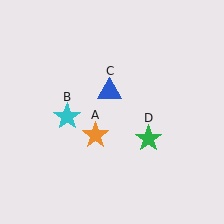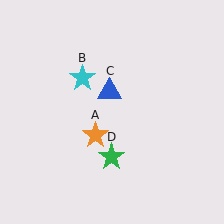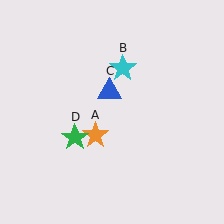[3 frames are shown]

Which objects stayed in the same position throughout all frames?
Orange star (object A) and blue triangle (object C) remained stationary.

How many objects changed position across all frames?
2 objects changed position: cyan star (object B), green star (object D).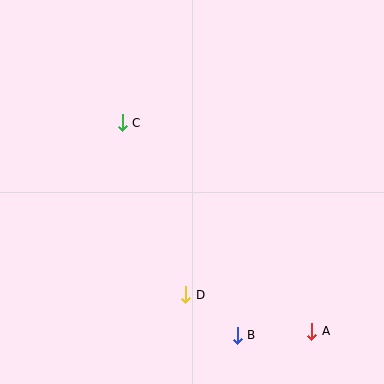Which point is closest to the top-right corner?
Point C is closest to the top-right corner.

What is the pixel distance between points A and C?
The distance between A and C is 282 pixels.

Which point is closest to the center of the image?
Point C at (122, 123) is closest to the center.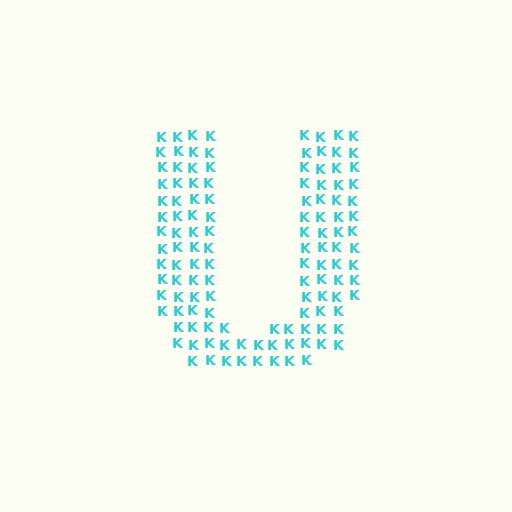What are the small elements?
The small elements are letter K's.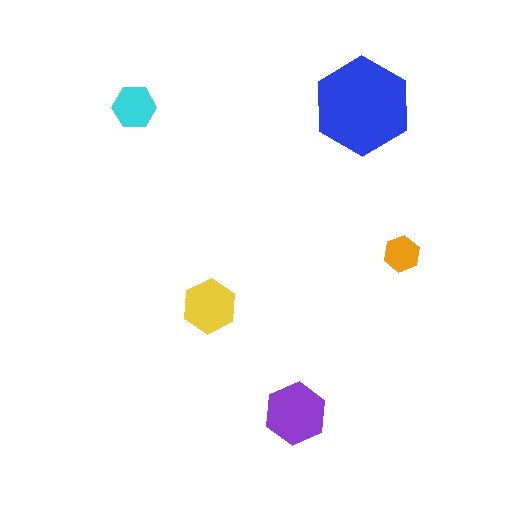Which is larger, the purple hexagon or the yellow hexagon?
The purple one.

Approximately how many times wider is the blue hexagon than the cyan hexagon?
About 2 times wider.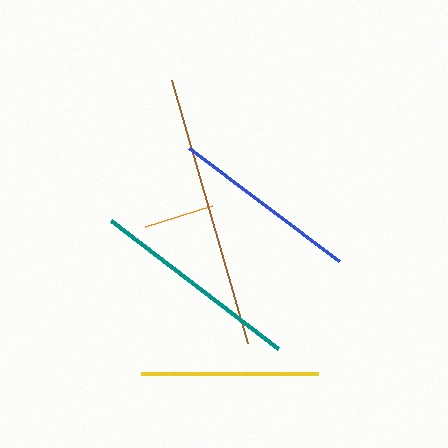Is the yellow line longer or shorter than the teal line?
The teal line is longer than the yellow line.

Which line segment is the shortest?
The orange line is the shortest at approximately 70 pixels.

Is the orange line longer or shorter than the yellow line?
The yellow line is longer than the orange line.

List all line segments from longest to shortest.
From longest to shortest: brown, teal, blue, yellow, orange.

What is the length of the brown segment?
The brown segment is approximately 274 pixels long.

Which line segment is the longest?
The brown line is the longest at approximately 274 pixels.